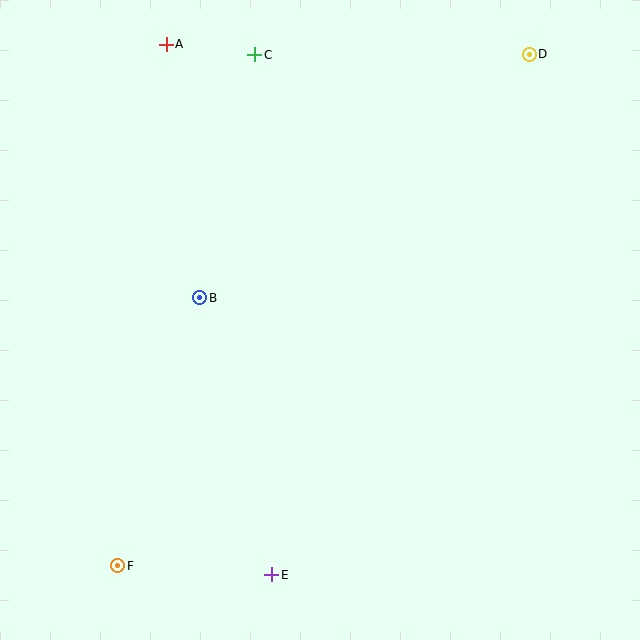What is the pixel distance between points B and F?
The distance between B and F is 280 pixels.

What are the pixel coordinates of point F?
Point F is at (118, 566).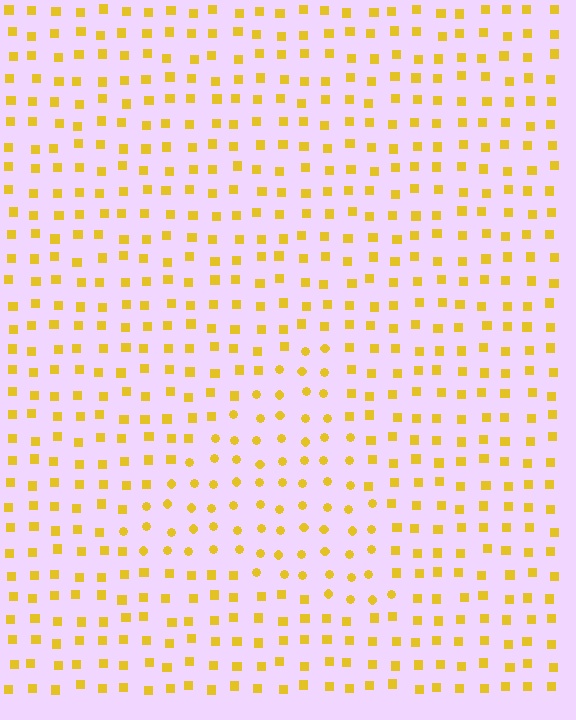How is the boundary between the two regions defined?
The boundary is defined by a change in element shape: circles inside vs. squares outside. All elements share the same color and spacing.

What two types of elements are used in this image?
The image uses circles inside the triangle region and squares outside it.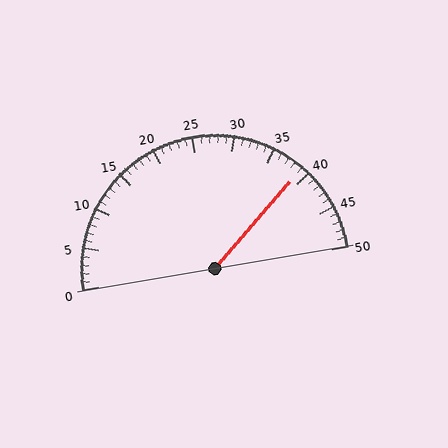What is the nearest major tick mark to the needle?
The nearest major tick mark is 40.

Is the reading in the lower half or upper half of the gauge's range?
The reading is in the upper half of the range (0 to 50).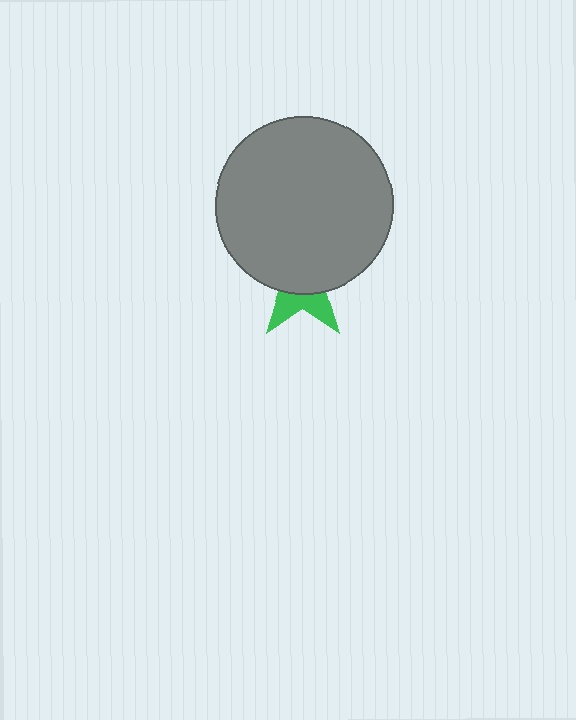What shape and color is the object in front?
The object in front is a gray circle.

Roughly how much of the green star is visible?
A small part of it is visible (roughly 33%).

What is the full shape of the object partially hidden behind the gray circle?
The partially hidden object is a green star.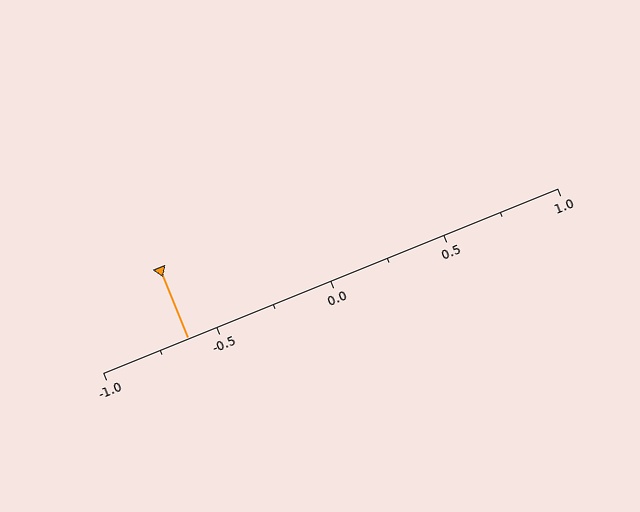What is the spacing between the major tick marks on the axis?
The major ticks are spaced 0.5 apart.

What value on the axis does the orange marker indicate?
The marker indicates approximately -0.62.